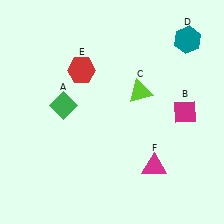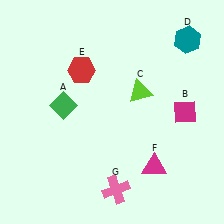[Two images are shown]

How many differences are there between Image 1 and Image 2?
There is 1 difference between the two images.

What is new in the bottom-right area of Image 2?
A pink cross (G) was added in the bottom-right area of Image 2.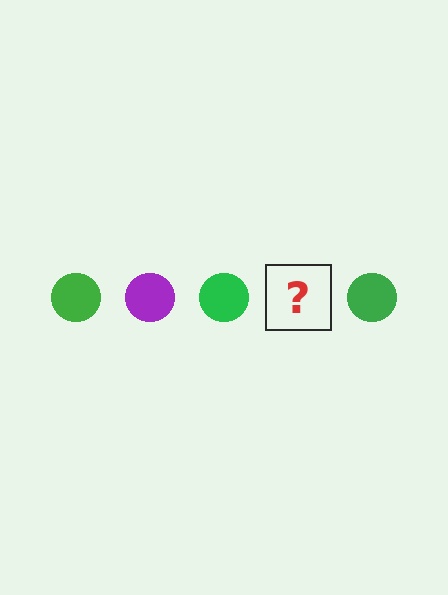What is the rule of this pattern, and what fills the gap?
The rule is that the pattern cycles through green, purple circles. The gap should be filled with a purple circle.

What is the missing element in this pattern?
The missing element is a purple circle.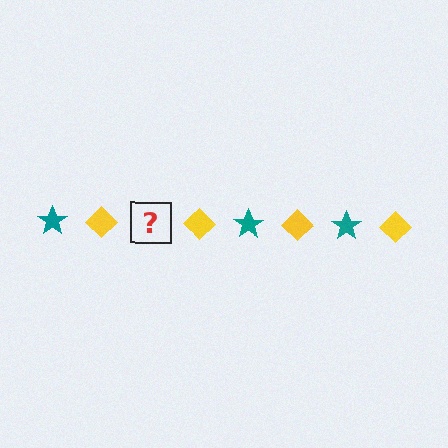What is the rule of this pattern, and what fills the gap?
The rule is that the pattern alternates between teal star and yellow diamond. The gap should be filled with a teal star.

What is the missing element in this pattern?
The missing element is a teal star.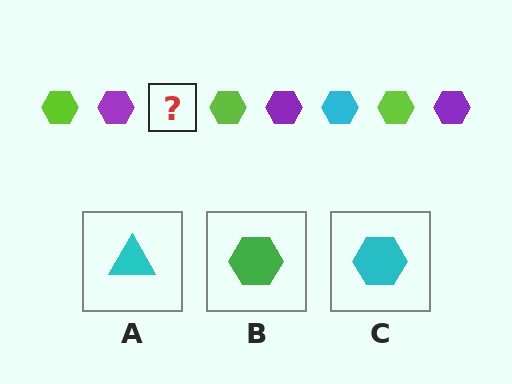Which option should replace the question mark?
Option C.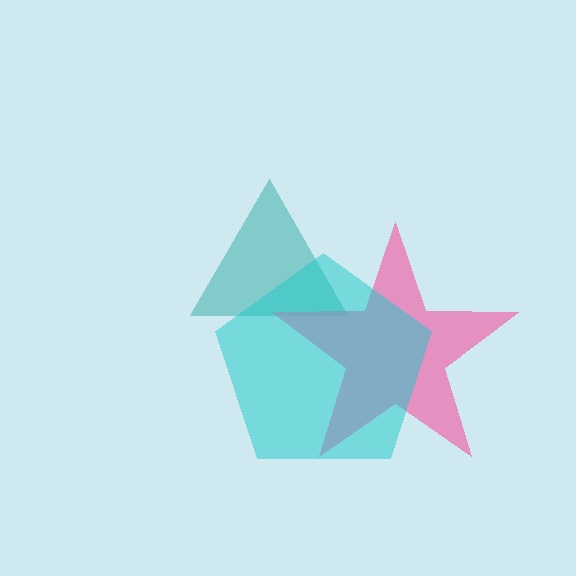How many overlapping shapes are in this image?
There are 3 overlapping shapes in the image.